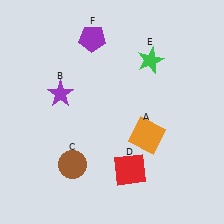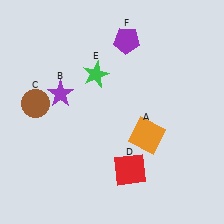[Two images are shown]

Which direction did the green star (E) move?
The green star (E) moved left.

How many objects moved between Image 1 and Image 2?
3 objects moved between the two images.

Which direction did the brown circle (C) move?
The brown circle (C) moved up.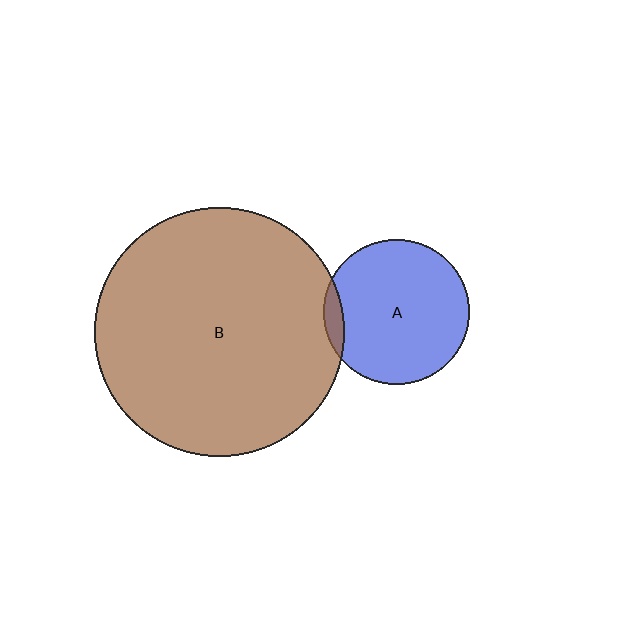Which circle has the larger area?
Circle B (brown).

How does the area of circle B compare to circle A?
Approximately 2.9 times.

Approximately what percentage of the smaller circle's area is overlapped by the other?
Approximately 5%.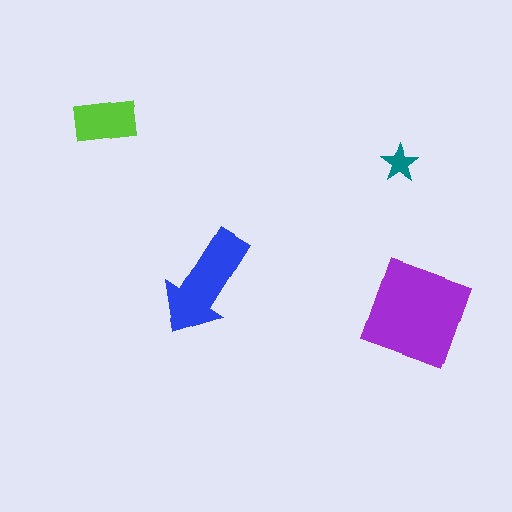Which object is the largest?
The purple square.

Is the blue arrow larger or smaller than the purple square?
Smaller.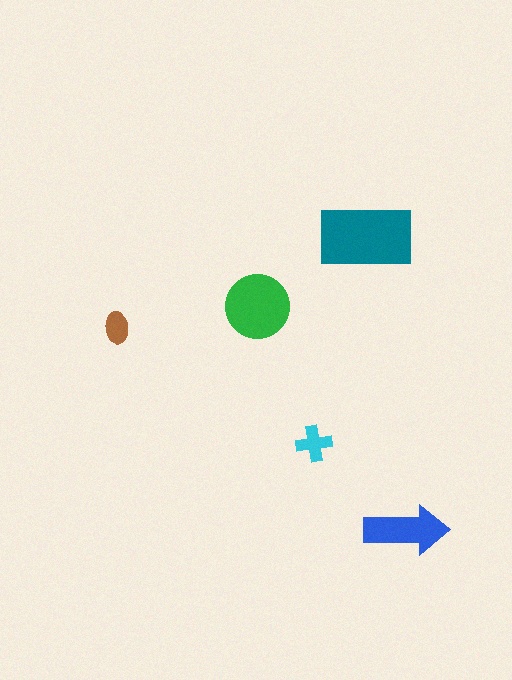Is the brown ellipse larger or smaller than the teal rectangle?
Smaller.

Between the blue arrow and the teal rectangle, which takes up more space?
The teal rectangle.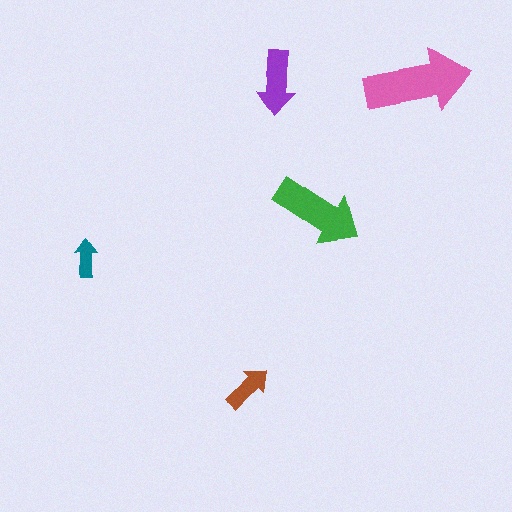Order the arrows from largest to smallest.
the pink one, the green one, the purple one, the brown one, the teal one.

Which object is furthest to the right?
The pink arrow is rightmost.